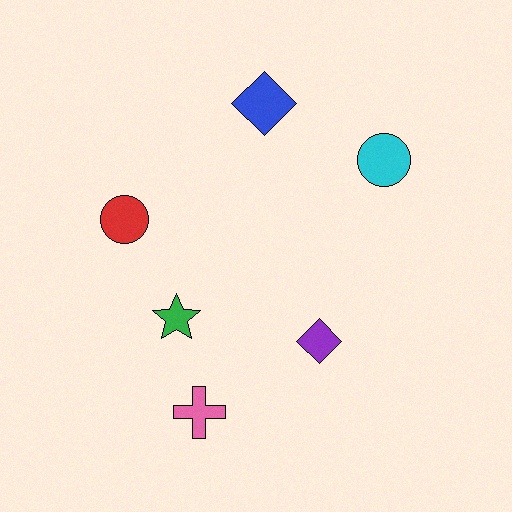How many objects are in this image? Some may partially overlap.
There are 6 objects.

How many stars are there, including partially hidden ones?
There is 1 star.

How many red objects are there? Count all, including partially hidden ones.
There is 1 red object.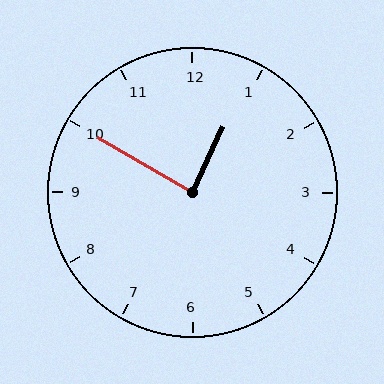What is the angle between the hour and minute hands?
Approximately 85 degrees.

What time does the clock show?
12:50.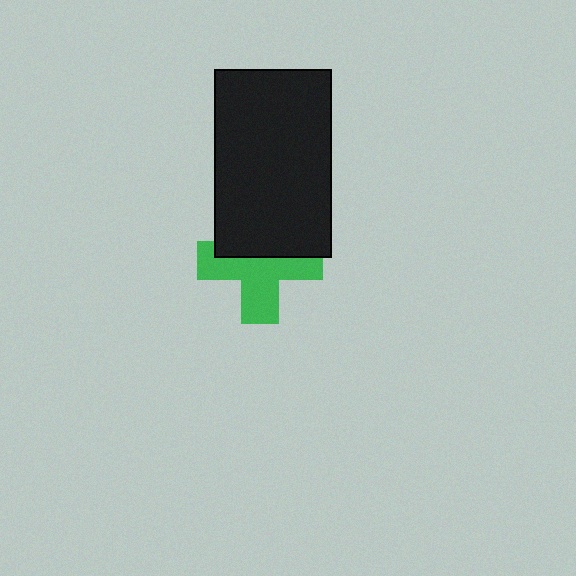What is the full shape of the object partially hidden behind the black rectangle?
The partially hidden object is a green cross.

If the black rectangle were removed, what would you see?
You would see the complete green cross.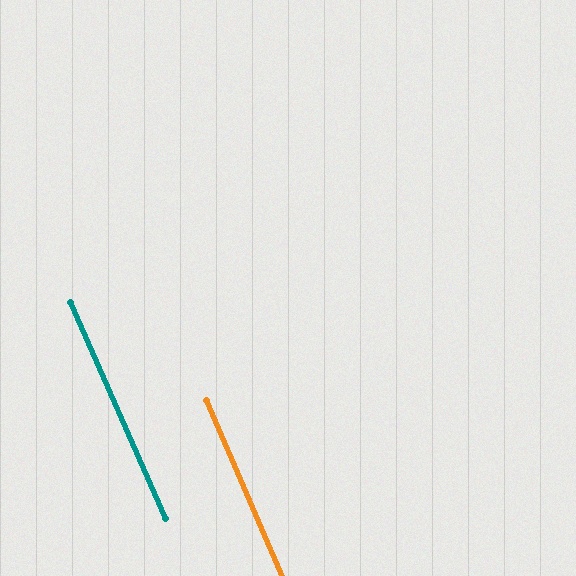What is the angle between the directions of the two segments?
Approximately 1 degree.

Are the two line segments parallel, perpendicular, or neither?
Parallel — their directions differ by only 0.6°.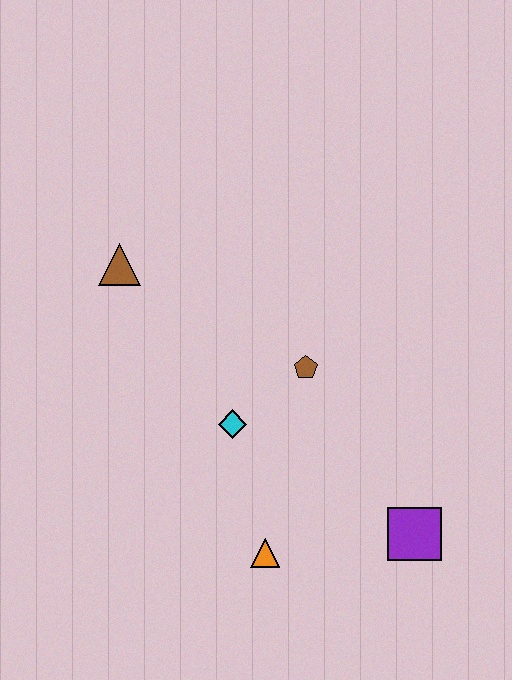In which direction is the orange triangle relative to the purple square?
The orange triangle is to the left of the purple square.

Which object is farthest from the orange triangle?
The brown triangle is farthest from the orange triangle.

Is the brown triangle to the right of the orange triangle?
No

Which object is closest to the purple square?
The orange triangle is closest to the purple square.